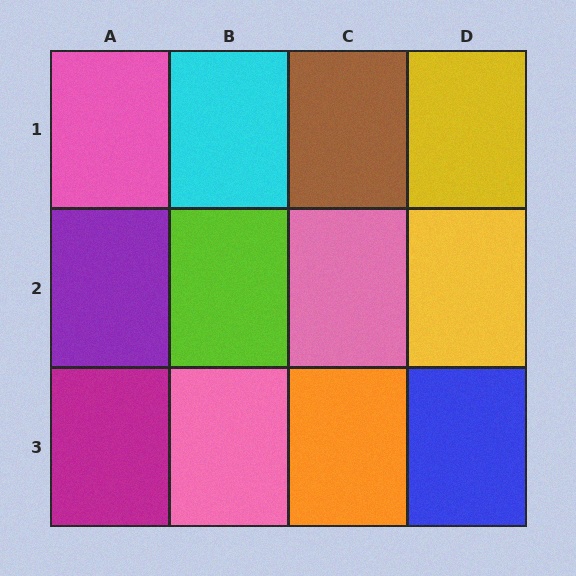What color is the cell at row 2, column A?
Purple.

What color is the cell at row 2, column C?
Pink.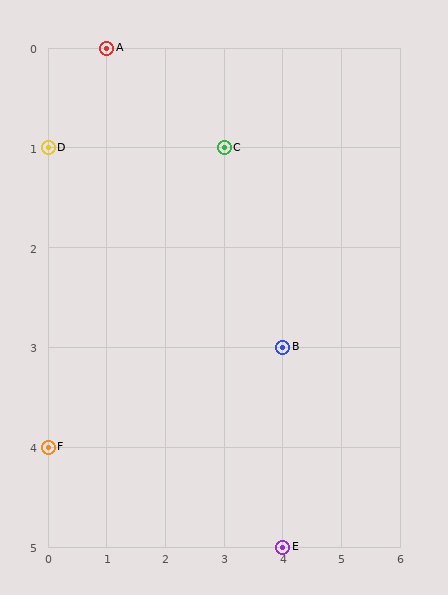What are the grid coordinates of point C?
Point C is at grid coordinates (3, 1).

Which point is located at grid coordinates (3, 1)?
Point C is at (3, 1).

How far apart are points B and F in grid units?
Points B and F are 4 columns and 1 row apart (about 4.1 grid units diagonally).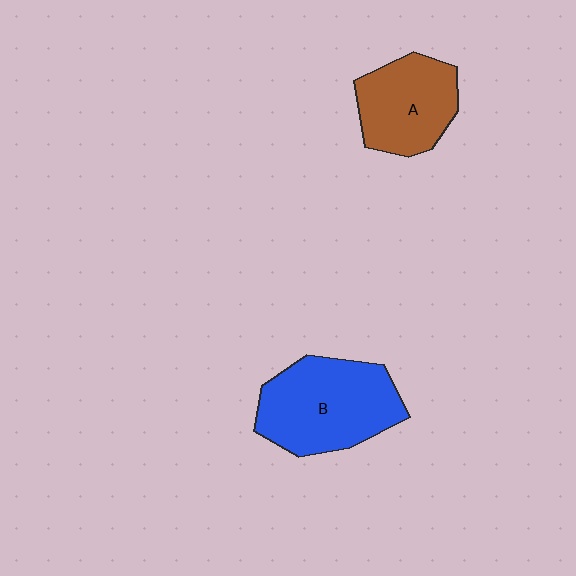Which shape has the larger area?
Shape B (blue).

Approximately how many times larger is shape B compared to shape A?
Approximately 1.4 times.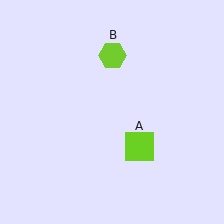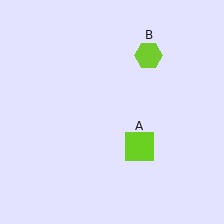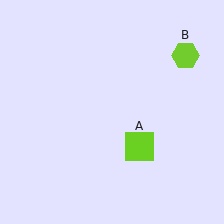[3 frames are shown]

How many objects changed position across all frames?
1 object changed position: lime hexagon (object B).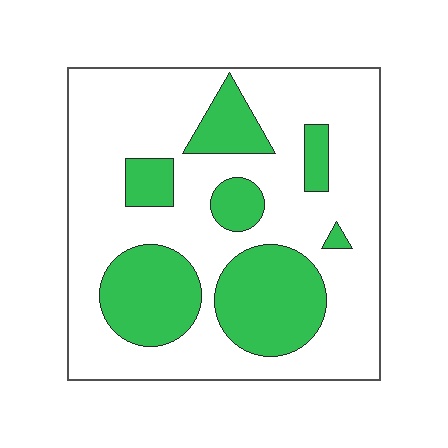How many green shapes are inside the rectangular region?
7.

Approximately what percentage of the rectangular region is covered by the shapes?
Approximately 30%.